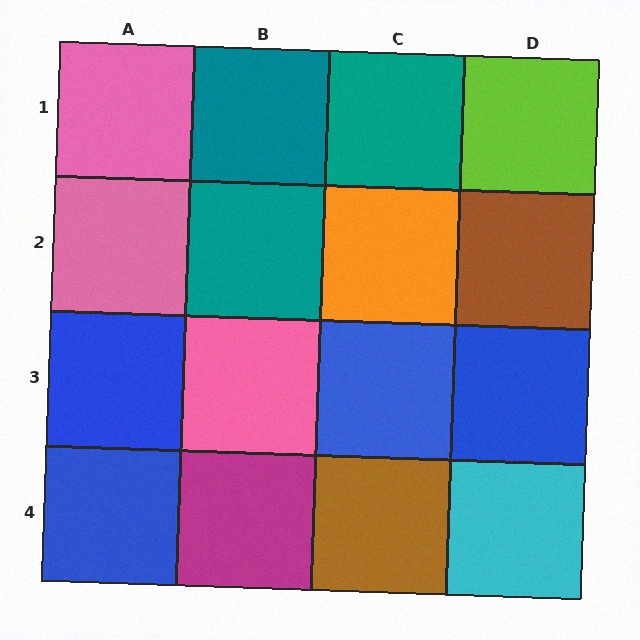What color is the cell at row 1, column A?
Pink.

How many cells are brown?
2 cells are brown.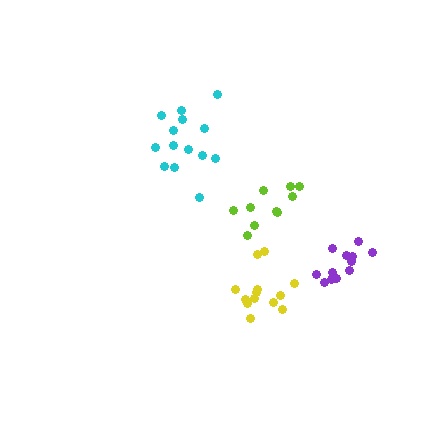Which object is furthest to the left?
The cyan cluster is leftmost.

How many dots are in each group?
Group 1: 13 dots, Group 2: 10 dots, Group 3: 14 dots, Group 4: 13 dots (50 total).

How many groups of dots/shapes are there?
There are 4 groups.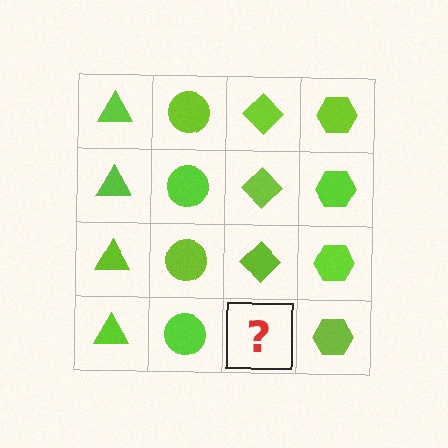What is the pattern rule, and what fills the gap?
The rule is that each column has a consistent shape. The gap should be filled with a lime diamond.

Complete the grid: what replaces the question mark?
The question mark should be replaced with a lime diamond.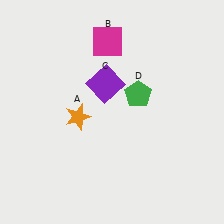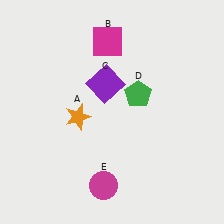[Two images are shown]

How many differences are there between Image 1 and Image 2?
There is 1 difference between the two images.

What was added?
A magenta circle (E) was added in Image 2.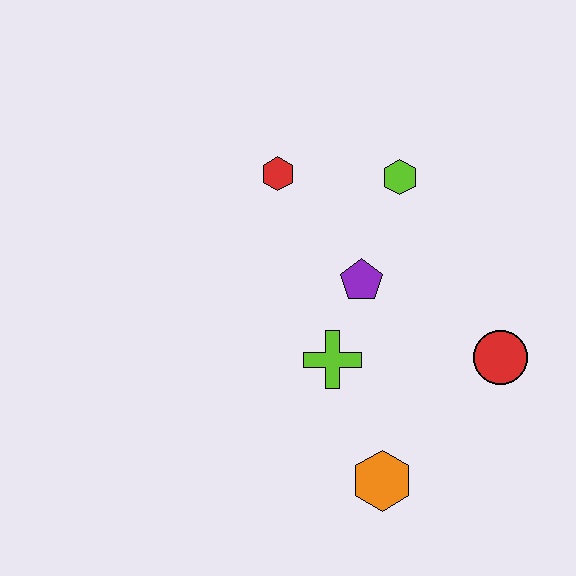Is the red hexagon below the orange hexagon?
No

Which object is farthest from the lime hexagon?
The orange hexagon is farthest from the lime hexagon.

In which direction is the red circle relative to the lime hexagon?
The red circle is below the lime hexagon.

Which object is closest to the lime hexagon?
The purple pentagon is closest to the lime hexagon.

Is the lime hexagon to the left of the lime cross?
No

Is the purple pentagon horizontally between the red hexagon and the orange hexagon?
Yes